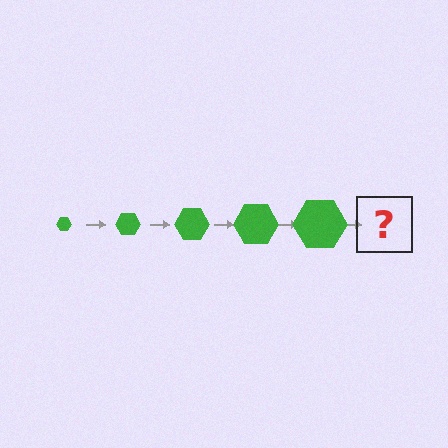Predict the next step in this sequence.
The next step is a green hexagon, larger than the previous one.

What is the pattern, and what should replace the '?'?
The pattern is that the hexagon gets progressively larger each step. The '?' should be a green hexagon, larger than the previous one.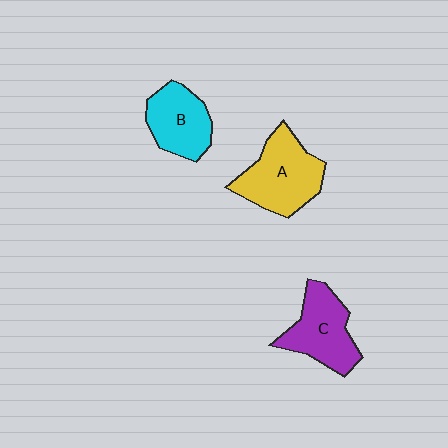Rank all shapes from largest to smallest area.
From largest to smallest: A (yellow), C (purple), B (cyan).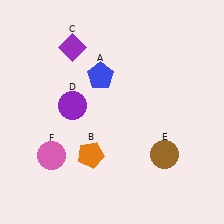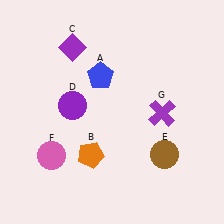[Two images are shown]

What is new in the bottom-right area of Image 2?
A purple cross (G) was added in the bottom-right area of Image 2.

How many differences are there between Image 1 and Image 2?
There is 1 difference between the two images.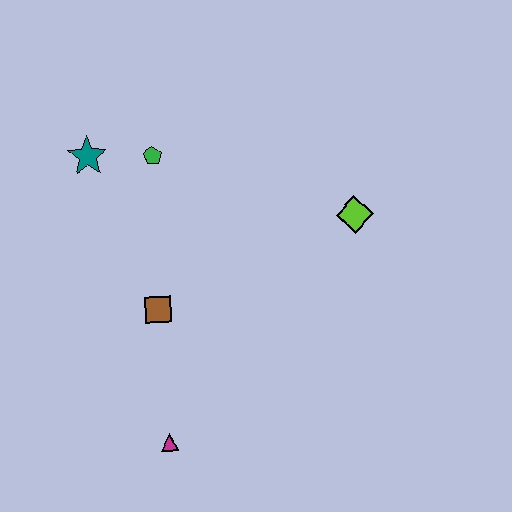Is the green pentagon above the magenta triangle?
Yes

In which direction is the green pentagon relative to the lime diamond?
The green pentagon is to the left of the lime diamond.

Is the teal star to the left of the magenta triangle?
Yes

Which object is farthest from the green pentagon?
The magenta triangle is farthest from the green pentagon.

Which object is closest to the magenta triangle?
The brown square is closest to the magenta triangle.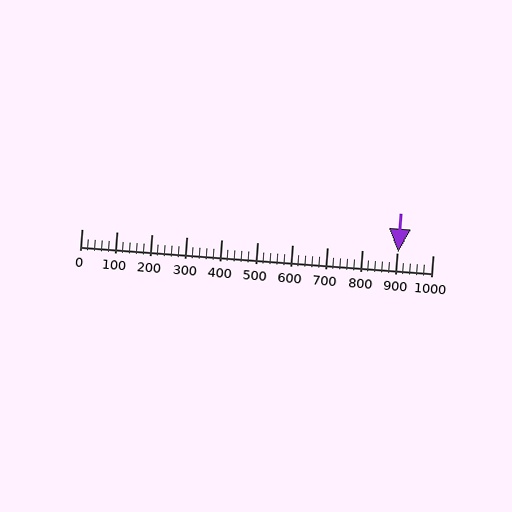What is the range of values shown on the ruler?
The ruler shows values from 0 to 1000.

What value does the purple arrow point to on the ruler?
The purple arrow points to approximately 903.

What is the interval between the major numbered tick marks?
The major tick marks are spaced 100 units apart.